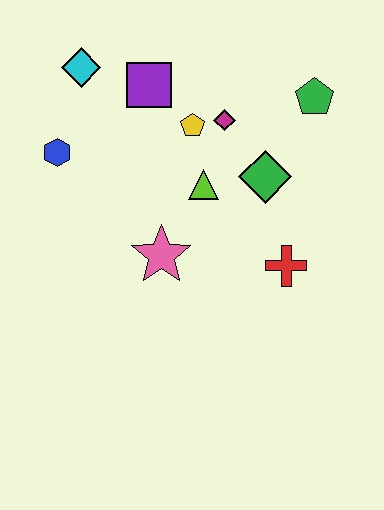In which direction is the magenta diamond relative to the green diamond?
The magenta diamond is above the green diamond.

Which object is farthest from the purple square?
The red cross is farthest from the purple square.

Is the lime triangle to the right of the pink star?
Yes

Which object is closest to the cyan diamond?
The purple square is closest to the cyan diamond.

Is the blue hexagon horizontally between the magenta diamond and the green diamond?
No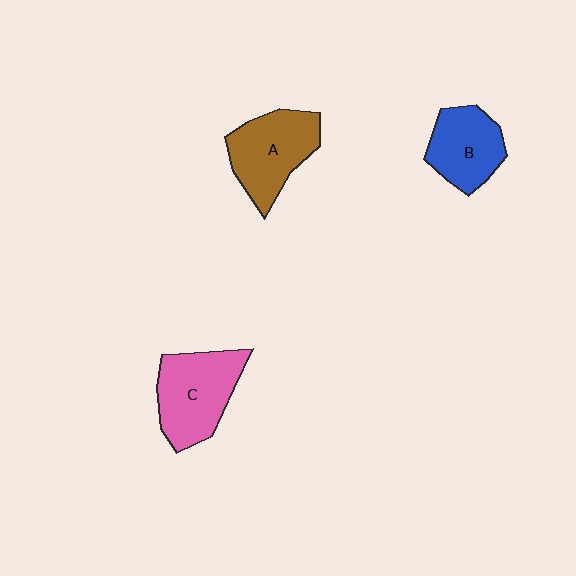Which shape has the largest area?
Shape C (pink).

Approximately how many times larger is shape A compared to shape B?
Approximately 1.2 times.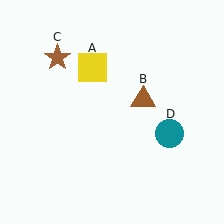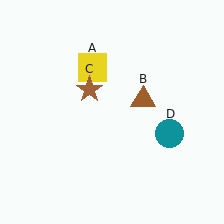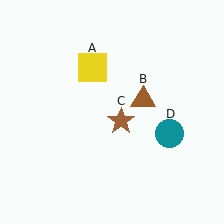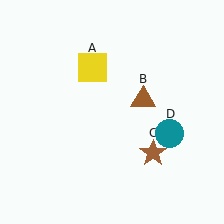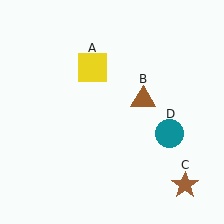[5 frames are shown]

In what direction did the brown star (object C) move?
The brown star (object C) moved down and to the right.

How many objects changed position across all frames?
1 object changed position: brown star (object C).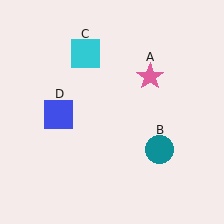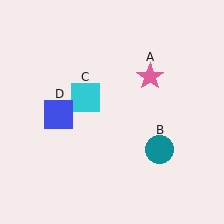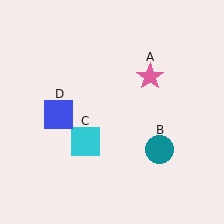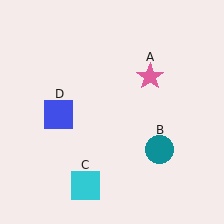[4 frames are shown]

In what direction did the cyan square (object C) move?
The cyan square (object C) moved down.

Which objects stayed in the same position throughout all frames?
Pink star (object A) and teal circle (object B) and blue square (object D) remained stationary.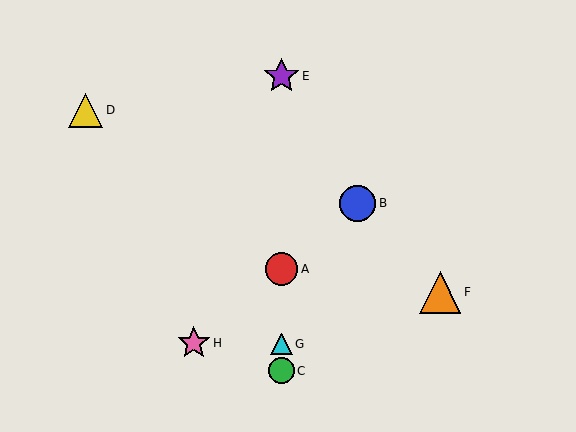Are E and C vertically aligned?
Yes, both are at x≈282.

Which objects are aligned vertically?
Objects A, C, E, G are aligned vertically.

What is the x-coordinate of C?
Object C is at x≈282.